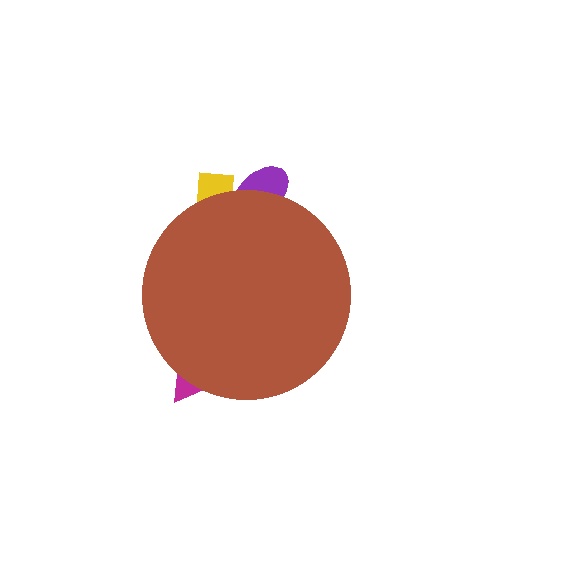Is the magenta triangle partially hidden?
Yes, the magenta triangle is partially hidden behind the brown circle.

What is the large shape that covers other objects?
A brown circle.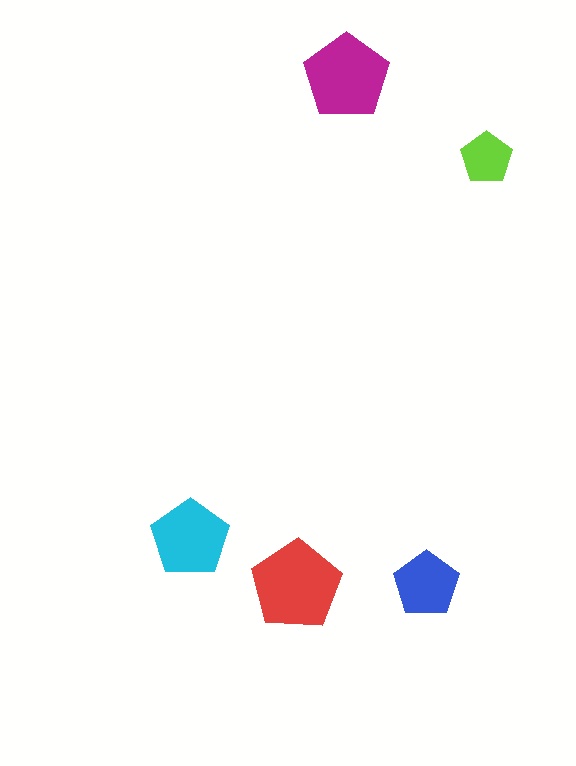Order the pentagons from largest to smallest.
the red one, the magenta one, the cyan one, the blue one, the lime one.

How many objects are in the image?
There are 5 objects in the image.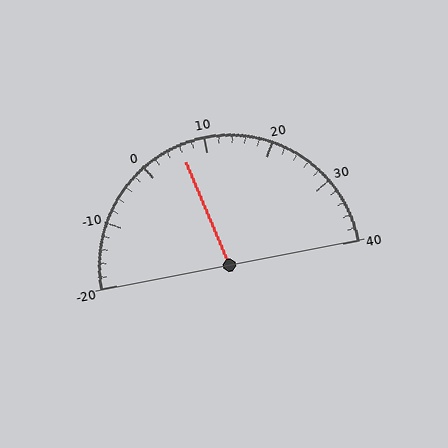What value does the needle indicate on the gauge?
The needle indicates approximately 6.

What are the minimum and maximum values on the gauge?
The gauge ranges from -20 to 40.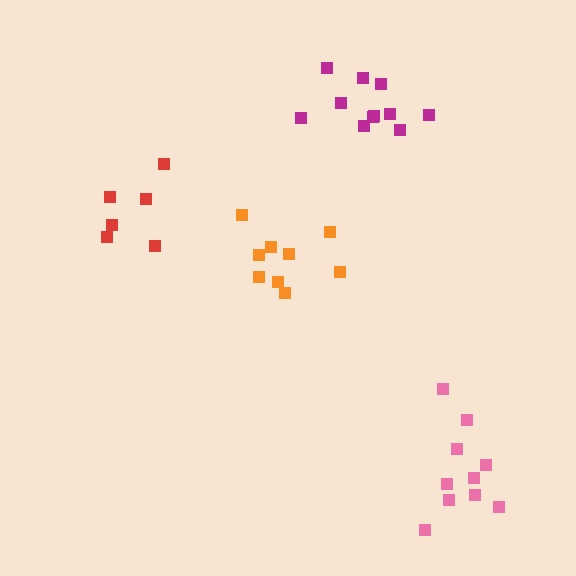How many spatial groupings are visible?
There are 4 spatial groupings.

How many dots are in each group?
Group 1: 9 dots, Group 2: 11 dots, Group 3: 10 dots, Group 4: 6 dots (36 total).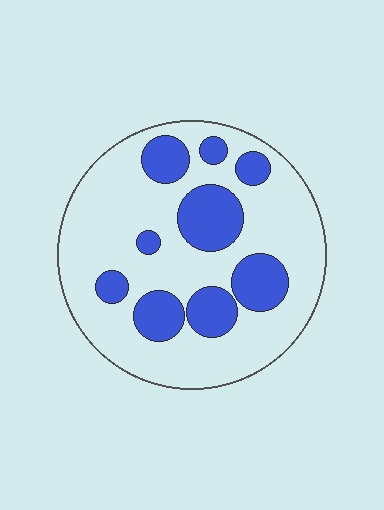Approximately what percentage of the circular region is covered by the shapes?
Approximately 25%.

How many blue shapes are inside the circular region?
9.